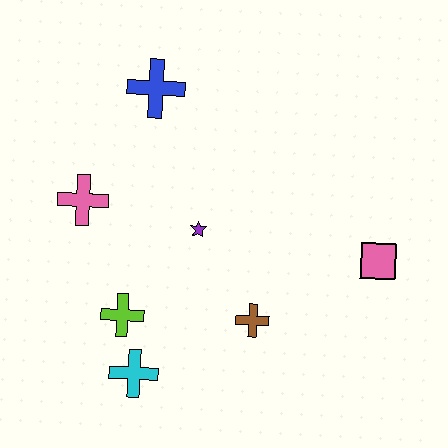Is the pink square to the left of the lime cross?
No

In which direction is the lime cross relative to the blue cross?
The lime cross is below the blue cross.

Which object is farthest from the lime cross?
The pink square is farthest from the lime cross.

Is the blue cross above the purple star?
Yes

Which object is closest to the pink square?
The brown cross is closest to the pink square.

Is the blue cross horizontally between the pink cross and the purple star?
Yes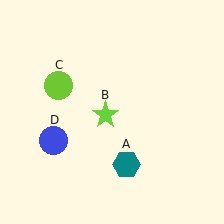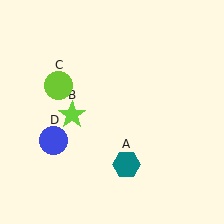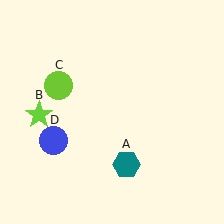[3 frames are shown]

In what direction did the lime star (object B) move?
The lime star (object B) moved left.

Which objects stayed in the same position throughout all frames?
Teal hexagon (object A) and lime circle (object C) and blue circle (object D) remained stationary.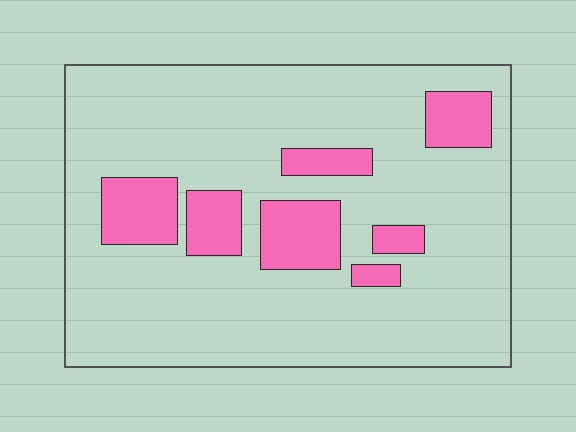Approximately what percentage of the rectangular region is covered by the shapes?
Approximately 15%.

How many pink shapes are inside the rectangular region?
7.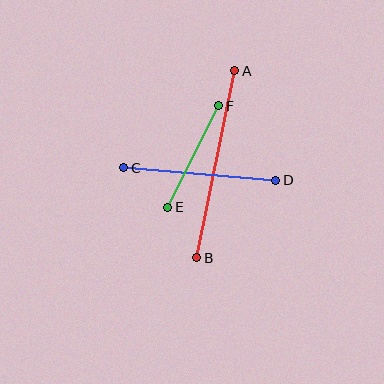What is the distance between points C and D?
The distance is approximately 153 pixels.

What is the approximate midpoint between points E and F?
The midpoint is at approximately (193, 156) pixels.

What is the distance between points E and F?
The distance is approximately 114 pixels.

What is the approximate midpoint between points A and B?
The midpoint is at approximately (216, 164) pixels.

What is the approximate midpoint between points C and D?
The midpoint is at approximately (200, 174) pixels.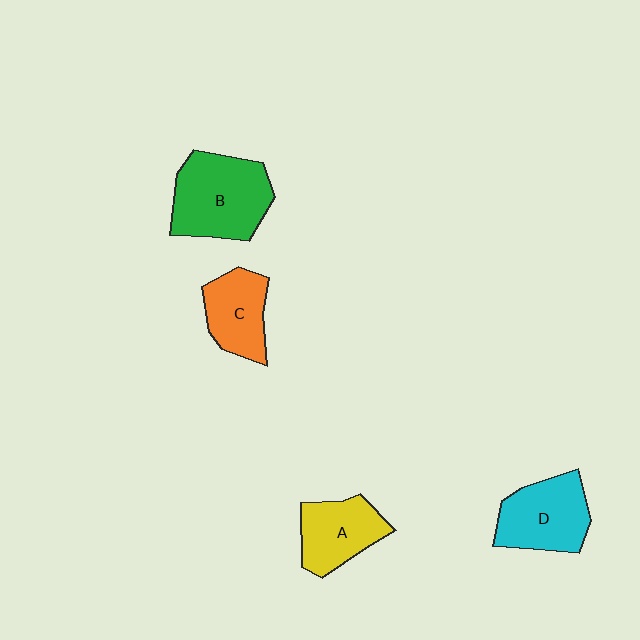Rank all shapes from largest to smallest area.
From largest to smallest: B (green), D (cyan), A (yellow), C (orange).